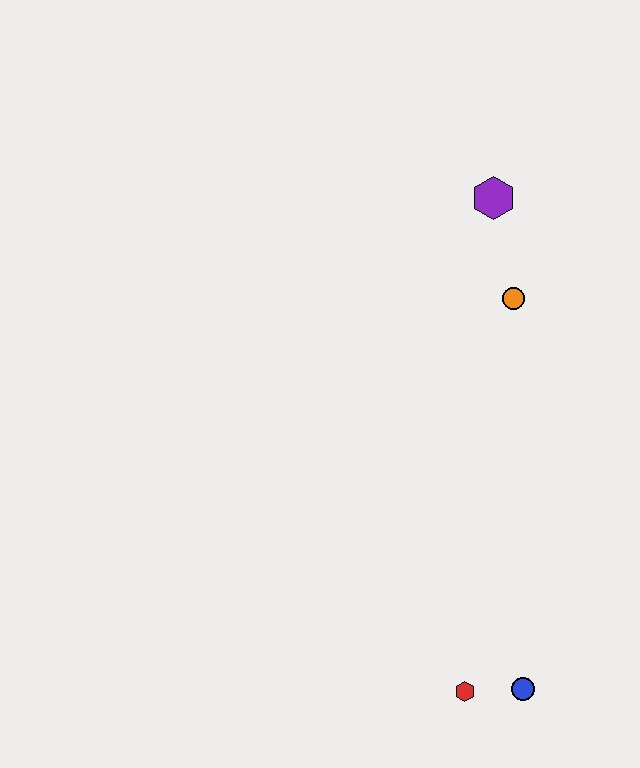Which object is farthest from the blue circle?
The purple hexagon is farthest from the blue circle.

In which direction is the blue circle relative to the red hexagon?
The blue circle is to the right of the red hexagon.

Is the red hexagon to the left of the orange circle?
Yes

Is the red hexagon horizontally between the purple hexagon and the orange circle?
No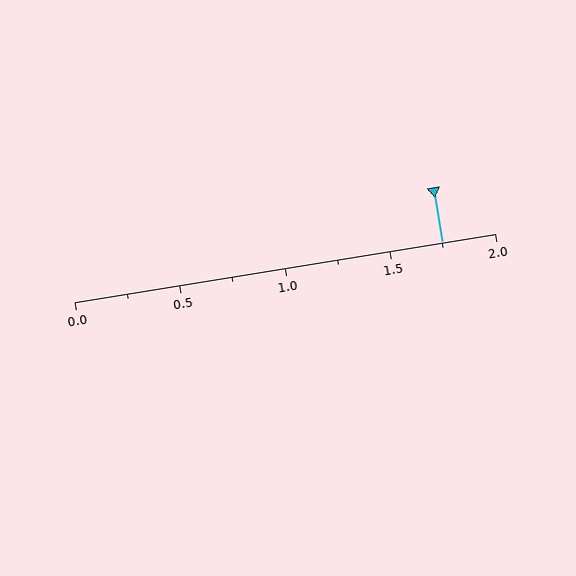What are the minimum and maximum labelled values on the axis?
The axis runs from 0.0 to 2.0.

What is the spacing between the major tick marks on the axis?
The major ticks are spaced 0.5 apart.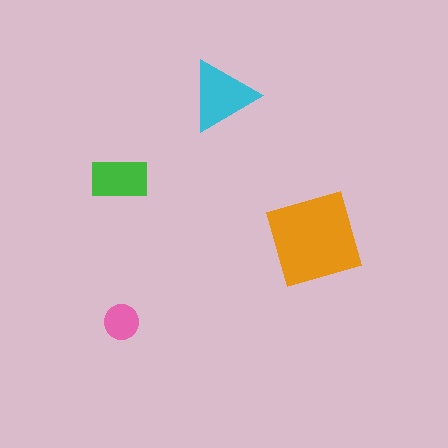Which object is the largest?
The orange square.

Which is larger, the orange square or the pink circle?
The orange square.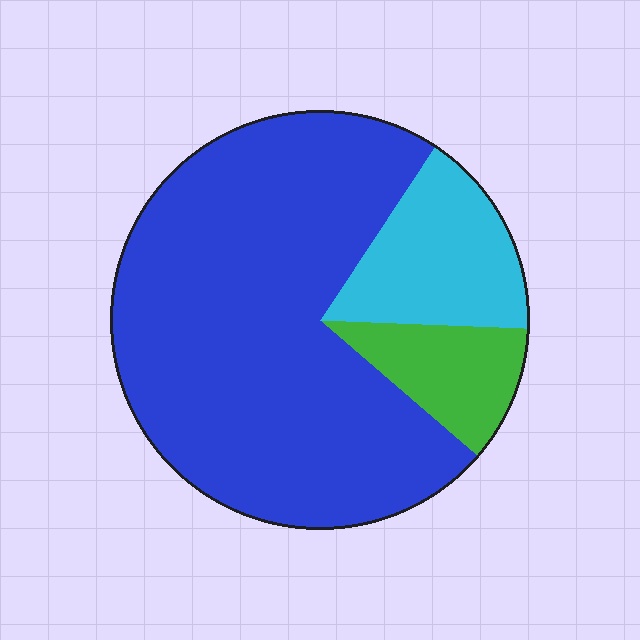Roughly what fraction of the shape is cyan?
Cyan takes up about one sixth (1/6) of the shape.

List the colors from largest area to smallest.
From largest to smallest: blue, cyan, green.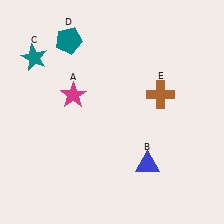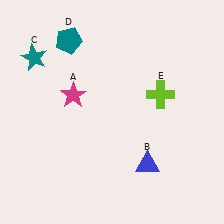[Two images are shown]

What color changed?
The cross (E) changed from brown in Image 1 to lime in Image 2.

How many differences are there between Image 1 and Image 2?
There is 1 difference between the two images.